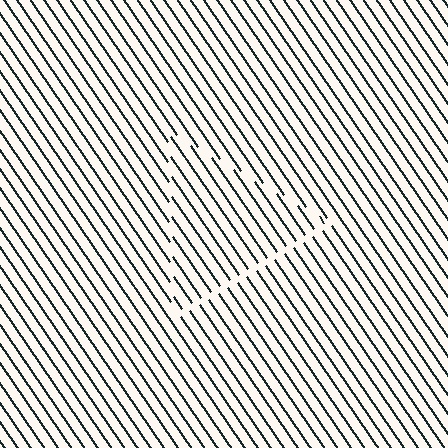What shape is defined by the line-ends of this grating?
An illusory triangle. The interior of the shape contains the same grating, shifted by half a period — the contour is defined by the phase discontinuity where line-ends from the inner and outer gratings abut.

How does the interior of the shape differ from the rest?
The interior of the shape contains the same grating, shifted by half a period — the contour is defined by the phase discontinuity where line-ends from the inner and outer gratings abut.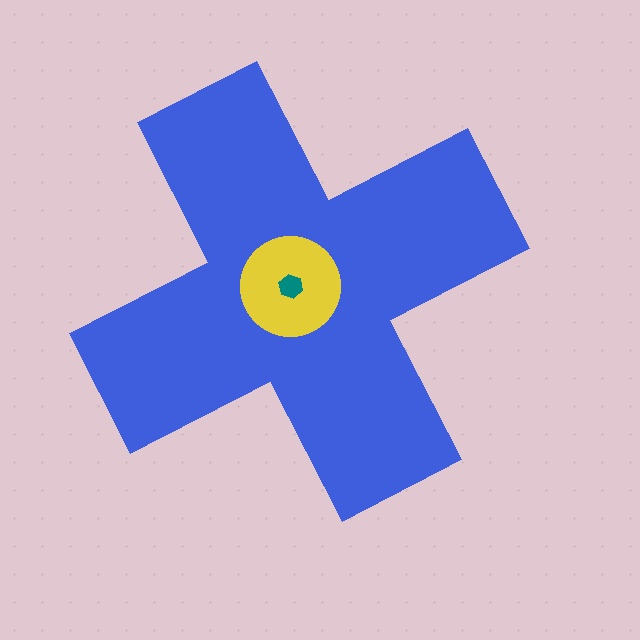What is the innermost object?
The teal hexagon.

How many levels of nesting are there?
3.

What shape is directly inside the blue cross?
The yellow circle.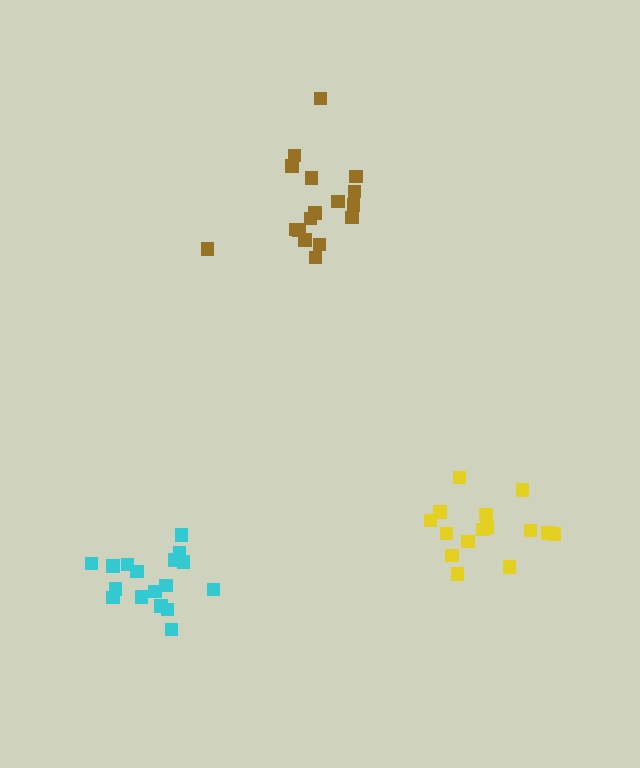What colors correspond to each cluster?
The clusters are colored: cyan, yellow, brown.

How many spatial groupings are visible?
There are 3 spatial groupings.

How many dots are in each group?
Group 1: 18 dots, Group 2: 15 dots, Group 3: 17 dots (50 total).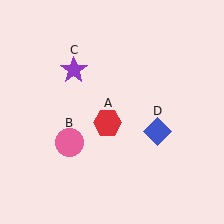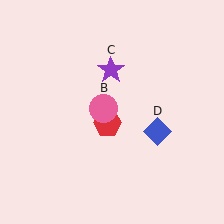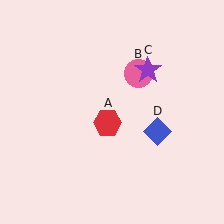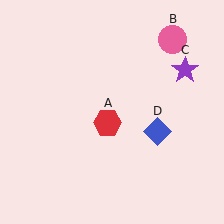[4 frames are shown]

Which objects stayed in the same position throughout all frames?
Red hexagon (object A) and blue diamond (object D) remained stationary.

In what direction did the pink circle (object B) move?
The pink circle (object B) moved up and to the right.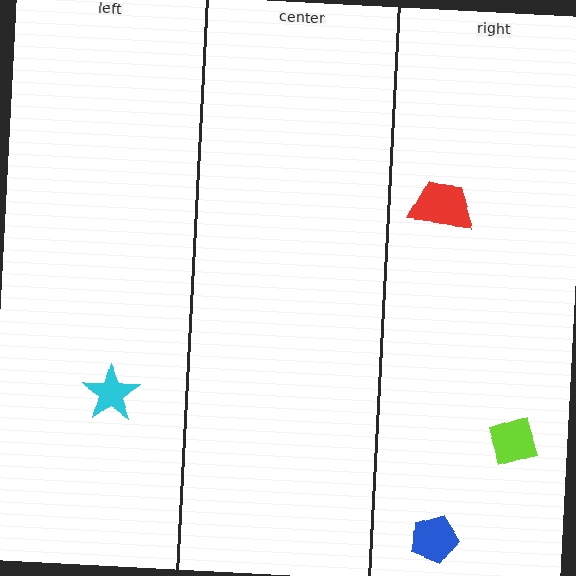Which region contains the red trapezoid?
The right region.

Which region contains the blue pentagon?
The right region.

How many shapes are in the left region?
1.